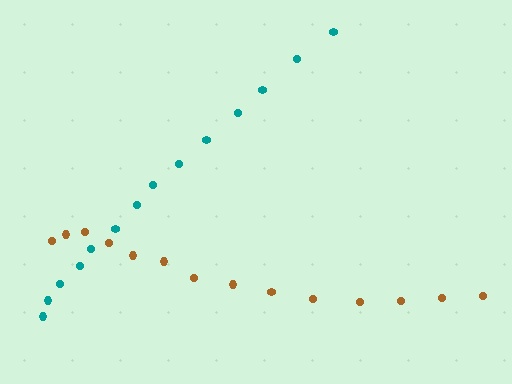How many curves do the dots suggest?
There are 2 distinct paths.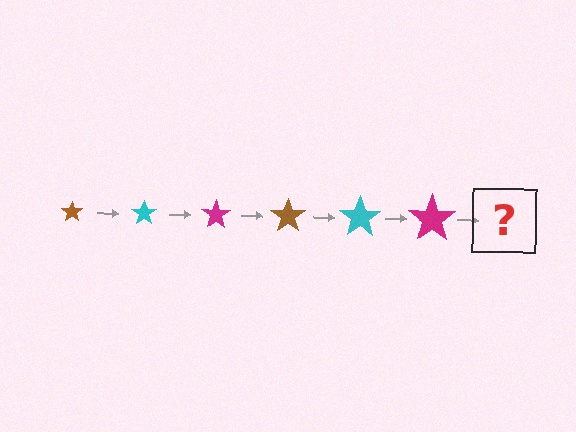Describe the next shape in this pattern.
It should be a brown star, larger than the previous one.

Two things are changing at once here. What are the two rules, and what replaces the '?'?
The two rules are that the star grows larger each step and the color cycles through brown, cyan, and magenta. The '?' should be a brown star, larger than the previous one.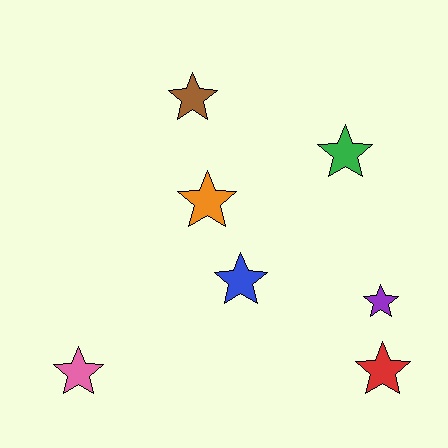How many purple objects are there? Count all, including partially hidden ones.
There is 1 purple object.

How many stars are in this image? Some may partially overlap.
There are 7 stars.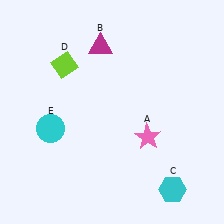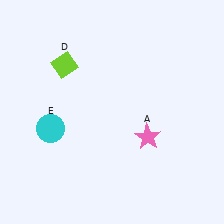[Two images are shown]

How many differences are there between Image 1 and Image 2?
There are 2 differences between the two images.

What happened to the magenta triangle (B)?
The magenta triangle (B) was removed in Image 2. It was in the top-left area of Image 1.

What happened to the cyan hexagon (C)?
The cyan hexagon (C) was removed in Image 2. It was in the bottom-right area of Image 1.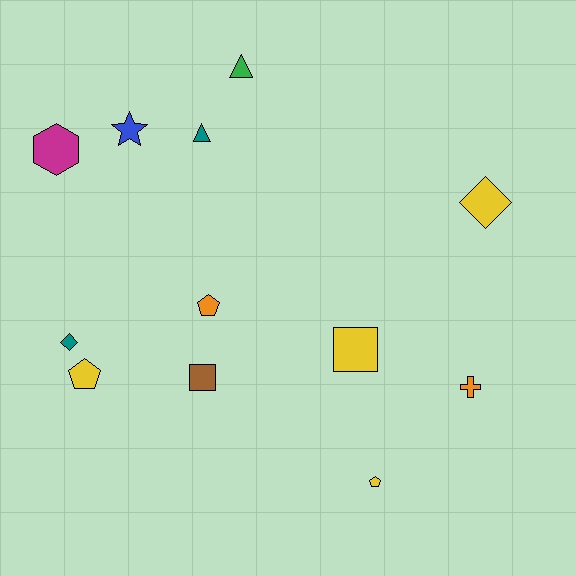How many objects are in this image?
There are 12 objects.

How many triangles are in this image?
There are 2 triangles.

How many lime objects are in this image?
There are no lime objects.